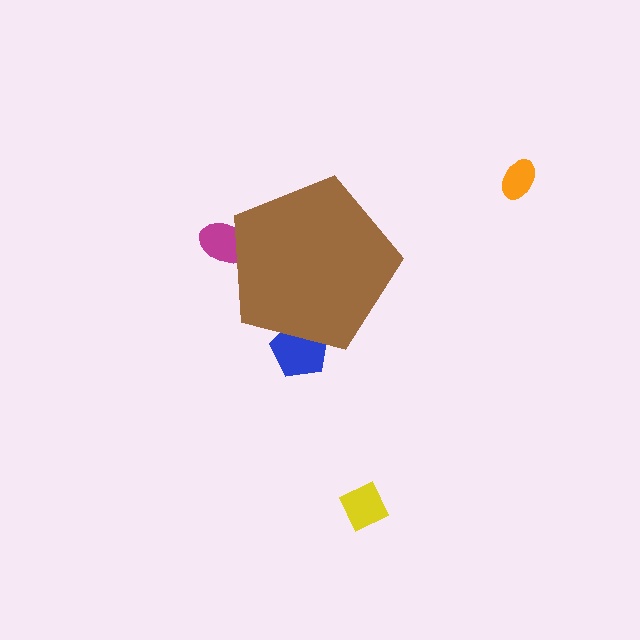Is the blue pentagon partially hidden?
Yes, the blue pentagon is partially hidden behind the brown pentagon.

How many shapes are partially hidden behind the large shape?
2 shapes are partially hidden.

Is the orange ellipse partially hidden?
No, the orange ellipse is fully visible.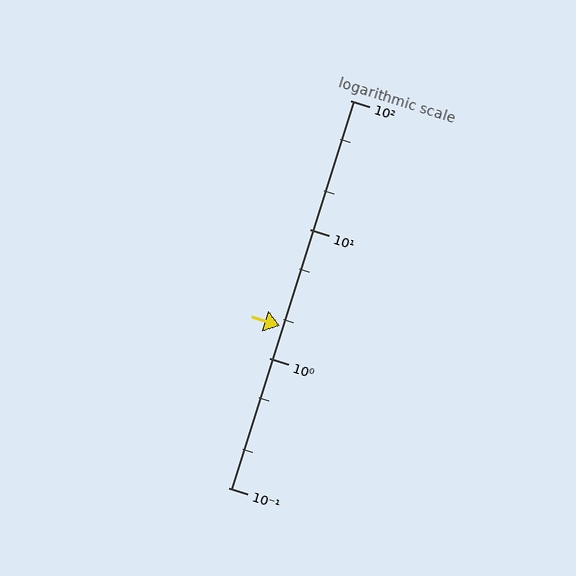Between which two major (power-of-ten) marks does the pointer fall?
The pointer is between 1 and 10.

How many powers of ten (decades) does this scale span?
The scale spans 3 decades, from 0.1 to 100.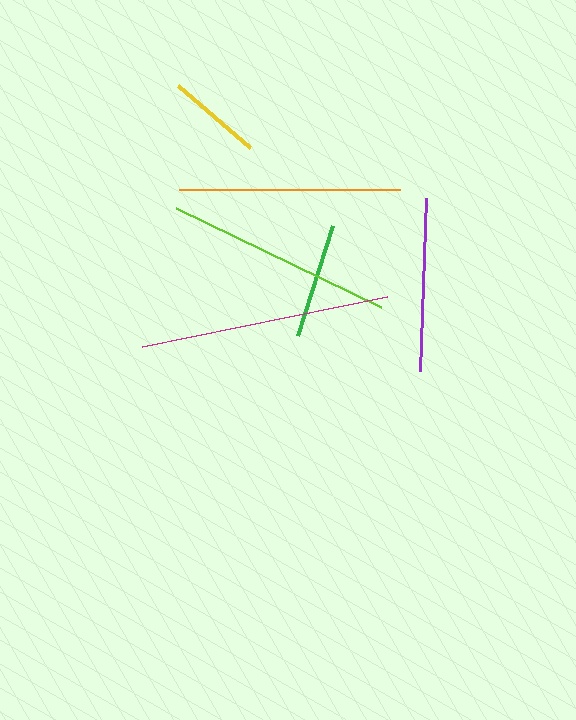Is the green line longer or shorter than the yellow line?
The green line is longer than the yellow line.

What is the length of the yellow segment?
The yellow segment is approximately 95 pixels long.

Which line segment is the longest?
The magenta line is the longest at approximately 250 pixels.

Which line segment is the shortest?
The yellow line is the shortest at approximately 95 pixels.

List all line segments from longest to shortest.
From longest to shortest: magenta, lime, orange, purple, green, yellow.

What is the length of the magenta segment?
The magenta segment is approximately 250 pixels long.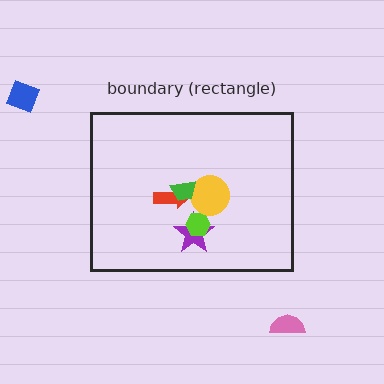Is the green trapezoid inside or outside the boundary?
Inside.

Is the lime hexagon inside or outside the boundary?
Inside.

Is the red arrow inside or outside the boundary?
Inside.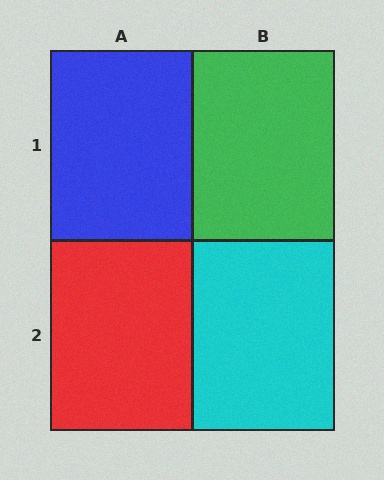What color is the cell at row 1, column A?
Blue.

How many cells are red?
1 cell is red.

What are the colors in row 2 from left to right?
Red, cyan.